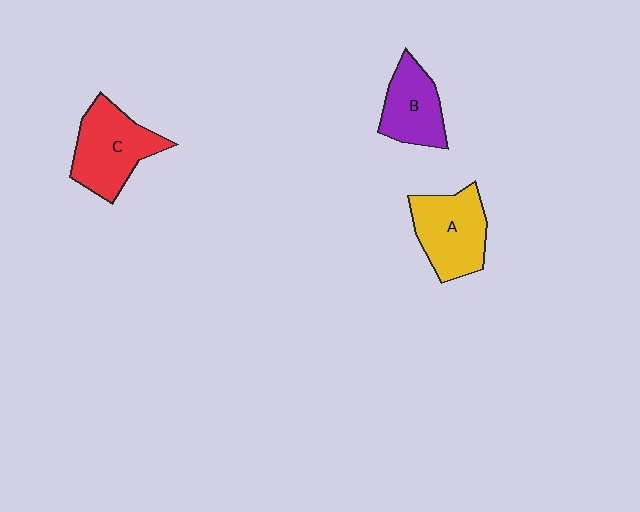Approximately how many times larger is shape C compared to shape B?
Approximately 1.3 times.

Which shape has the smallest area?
Shape B (purple).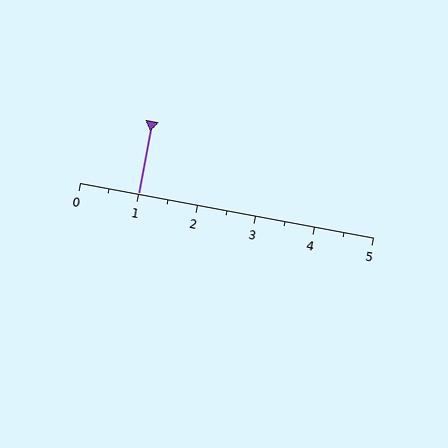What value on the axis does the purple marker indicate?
The marker indicates approximately 1.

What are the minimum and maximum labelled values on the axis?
The axis runs from 0 to 5.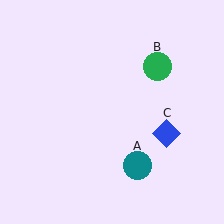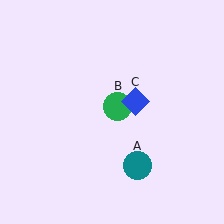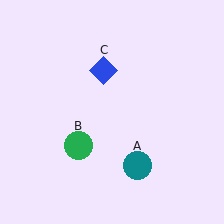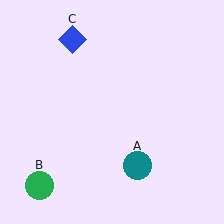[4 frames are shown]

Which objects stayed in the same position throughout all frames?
Teal circle (object A) remained stationary.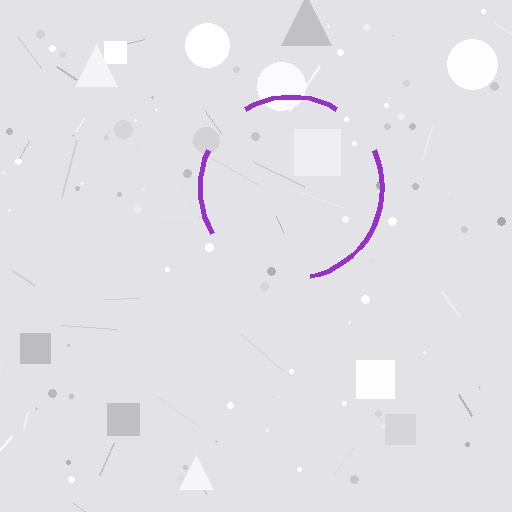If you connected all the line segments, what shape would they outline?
They would outline a circle.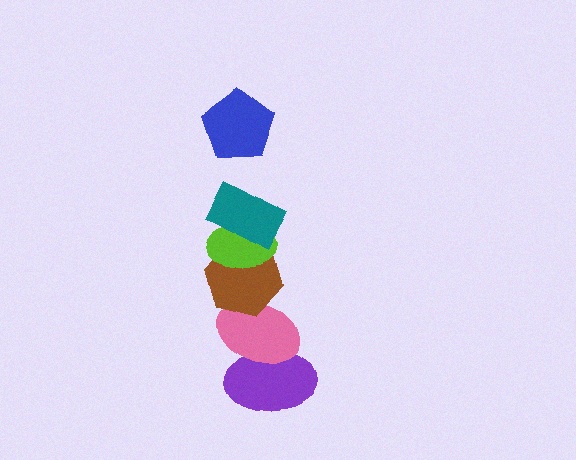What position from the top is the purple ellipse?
The purple ellipse is 6th from the top.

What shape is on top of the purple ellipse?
The pink ellipse is on top of the purple ellipse.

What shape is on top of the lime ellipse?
The teal rectangle is on top of the lime ellipse.